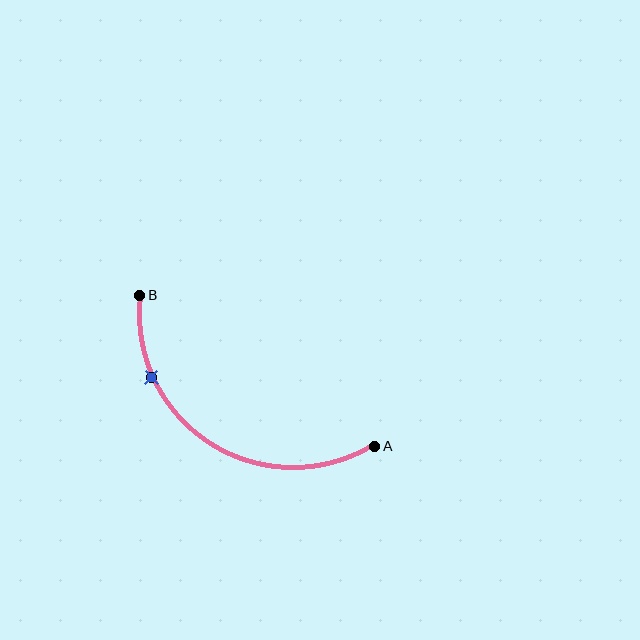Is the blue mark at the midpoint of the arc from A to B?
No. The blue mark lies on the arc but is closer to endpoint B. The arc midpoint would be at the point on the curve equidistant along the arc from both A and B.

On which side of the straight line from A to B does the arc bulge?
The arc bulges below the straight line connecting A and B.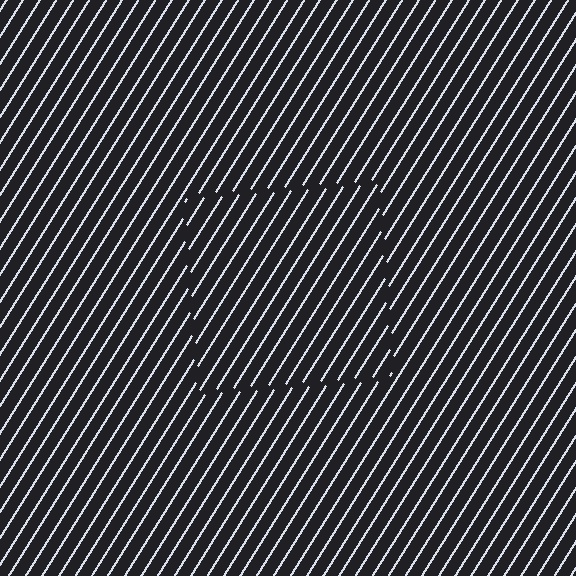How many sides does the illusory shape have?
4 sides — the line-ends trace a square.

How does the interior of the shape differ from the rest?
The interior of the shape contains the same grating, shifted by half a period — the contour is defined by the phase discontinuity where line-ends from the inner and outer gratings abut.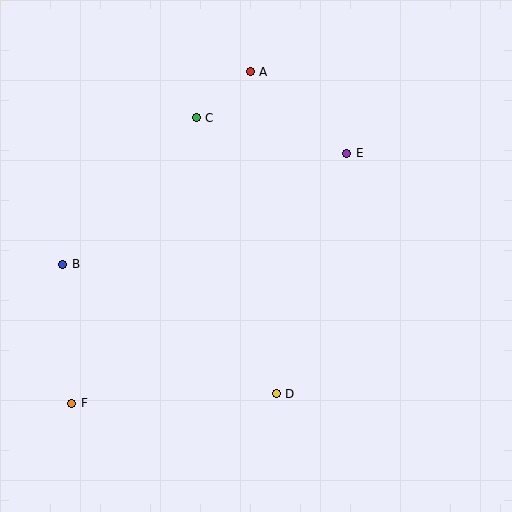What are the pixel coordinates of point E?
Point E is at (347, 153).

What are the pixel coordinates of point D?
Point D is at (276, 394).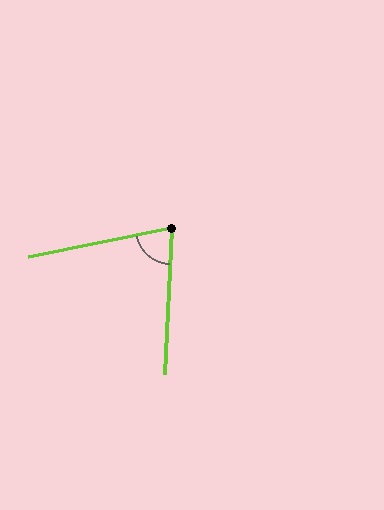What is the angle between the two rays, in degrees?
Approximately 76 degrees.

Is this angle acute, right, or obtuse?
It is acute.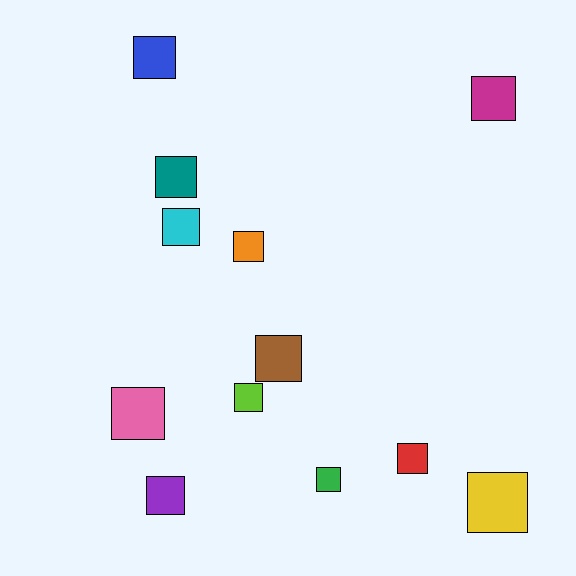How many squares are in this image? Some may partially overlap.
There are 12 squares.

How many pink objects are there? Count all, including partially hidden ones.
There is 1 pink object.